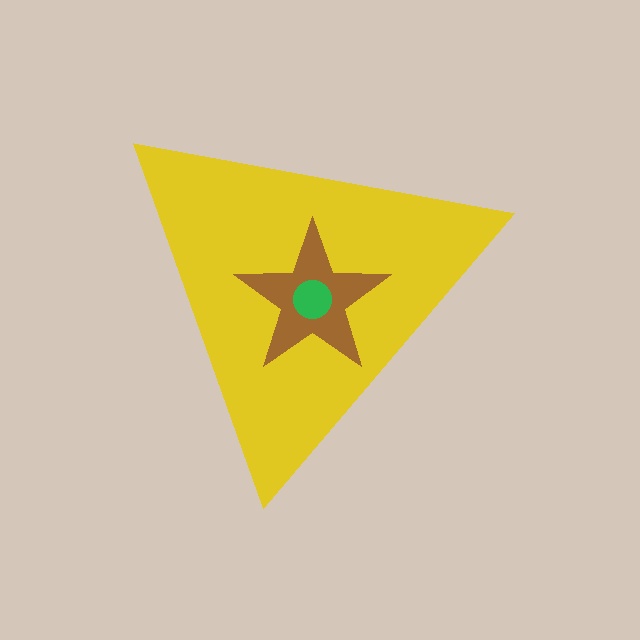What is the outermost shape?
The yellow triangle.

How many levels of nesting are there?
3.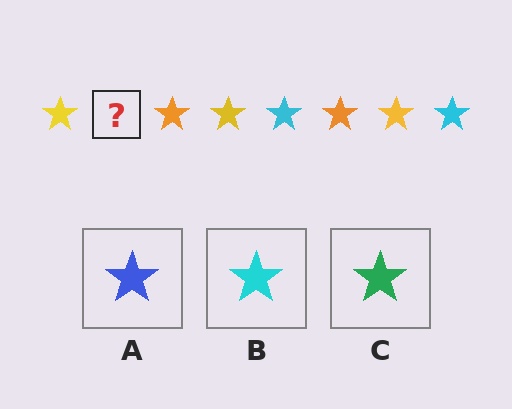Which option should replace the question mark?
Option B.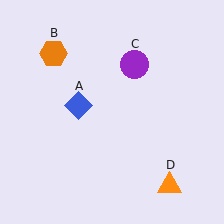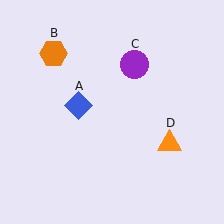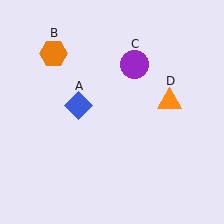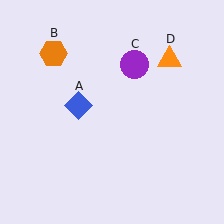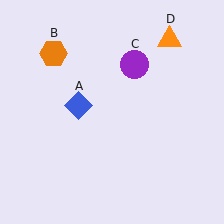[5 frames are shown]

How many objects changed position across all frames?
1 object changed position: orange triangle (object D).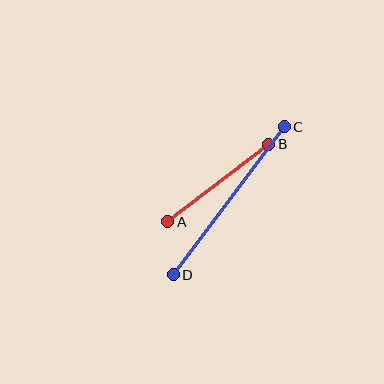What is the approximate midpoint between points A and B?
The midpoint is at approximately (218, 183) pixels.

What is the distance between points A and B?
The distance is approximately 127 pixels.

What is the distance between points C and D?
The distance is approximately 185 pixels.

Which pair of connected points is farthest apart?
Points C and D are farthest apart.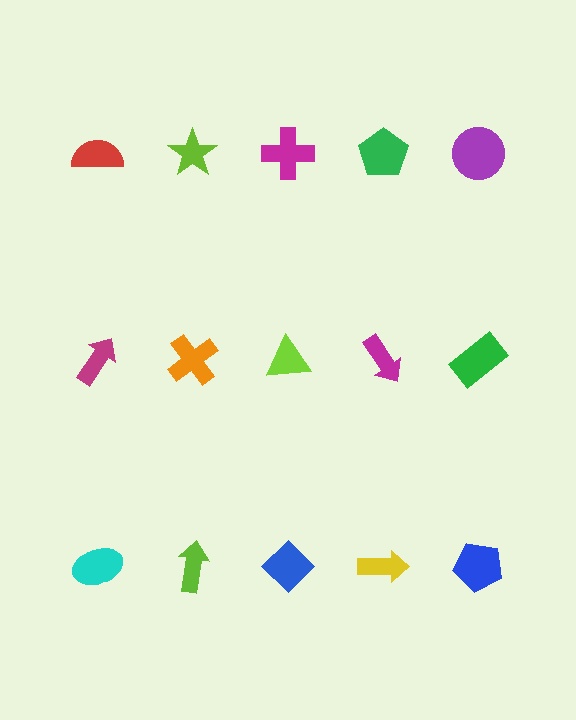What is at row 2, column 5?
A green rectangle.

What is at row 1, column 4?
A green pentagon.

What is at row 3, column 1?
A cyan ellipse.